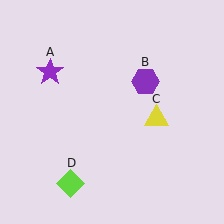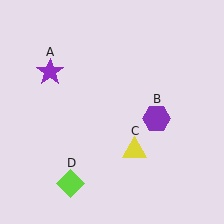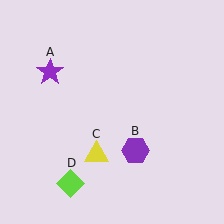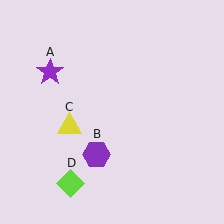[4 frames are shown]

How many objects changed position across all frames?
2 objects changed position: purple hexagon (object B), yellow triangle (object C).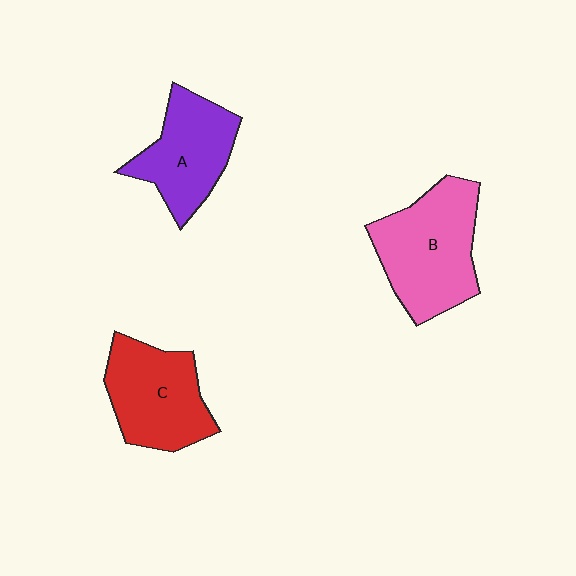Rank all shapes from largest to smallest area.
From largest to smallest: B (pink), C (red), A (purple).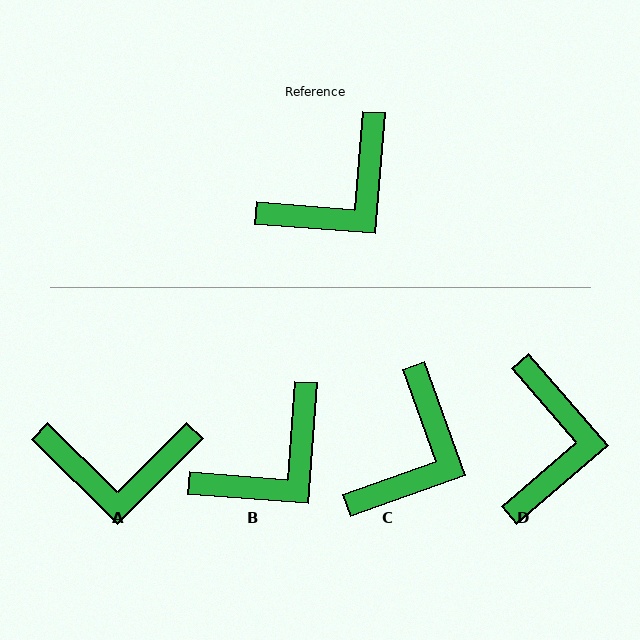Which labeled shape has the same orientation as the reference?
B.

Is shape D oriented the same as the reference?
No, it is off by about 45 degrees.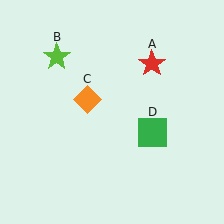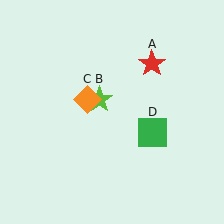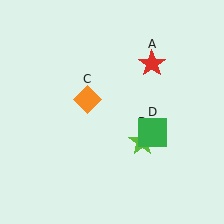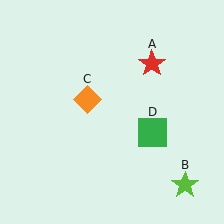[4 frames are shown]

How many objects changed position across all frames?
1 object changed position: lime star (object B).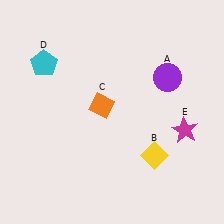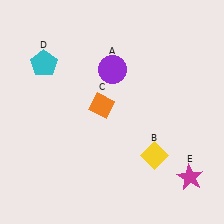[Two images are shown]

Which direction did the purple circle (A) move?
The purple circle (A) moved left.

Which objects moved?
The objects that moved are: the purple circle (A), the magenta star (E).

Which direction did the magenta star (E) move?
The magenta star (E) moved down.